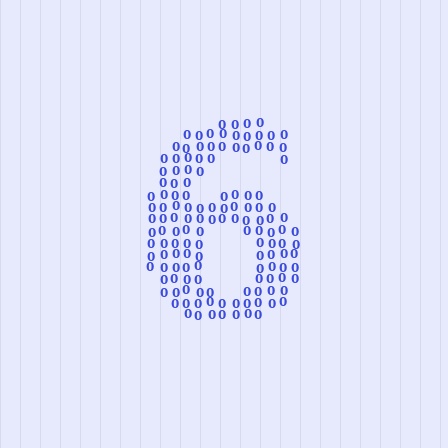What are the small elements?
The small elements are digit 0's.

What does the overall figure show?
The overall figure shows the digit 6.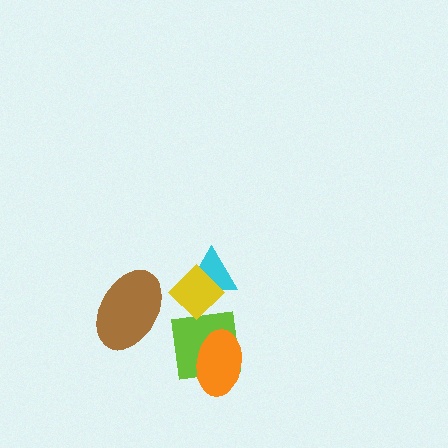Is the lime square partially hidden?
Yes, it is partially covered by another shape.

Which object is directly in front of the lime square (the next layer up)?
The yellow diamond is directly in front of the lime square.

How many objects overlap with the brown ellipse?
0 objects overlap with the brown ellipse.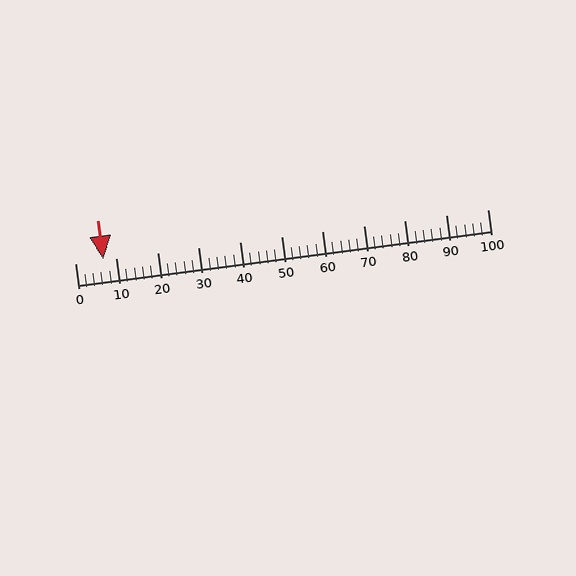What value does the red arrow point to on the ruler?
The red arrow points to approximately 7.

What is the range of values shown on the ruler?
The ruler shows values from 0 to 100.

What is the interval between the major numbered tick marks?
The major tick marks are spaced 10 units apart.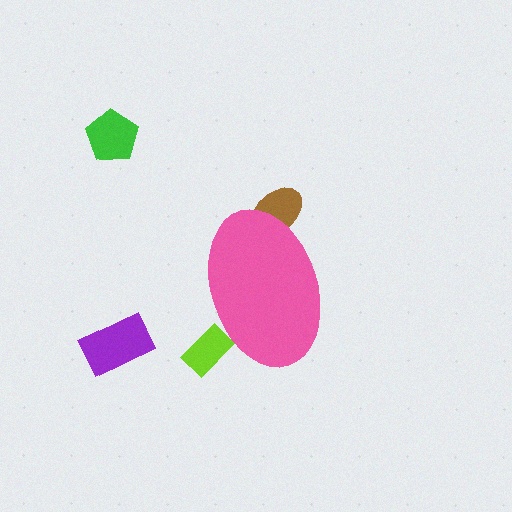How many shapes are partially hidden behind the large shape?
2 shapes are partially hidden.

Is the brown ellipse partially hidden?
Yes, the brown ellipse is partially hidden behind the pink ellipse.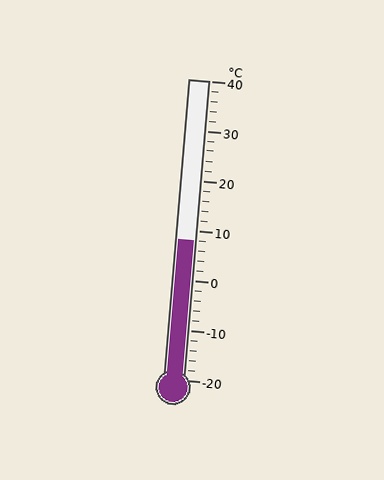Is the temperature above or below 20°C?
The temperature is below 20°C.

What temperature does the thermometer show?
The thermometer shows approximately 8°C.